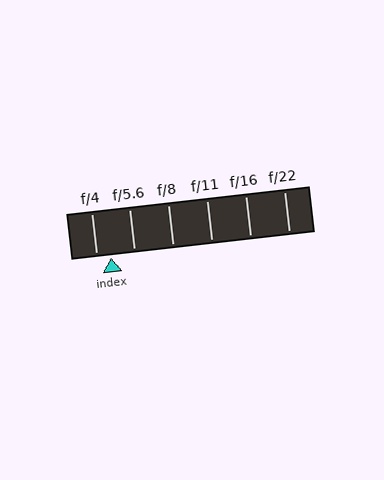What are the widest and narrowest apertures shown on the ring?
The widest aperture shown is f/4 and the narrowest is f/22.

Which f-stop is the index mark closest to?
The index mark is closest to f/4.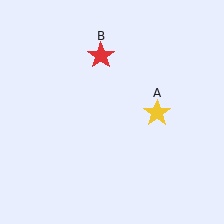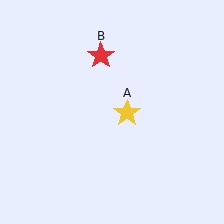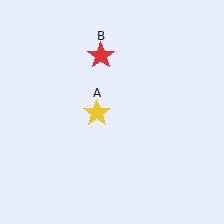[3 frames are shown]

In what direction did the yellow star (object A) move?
The yellow star (object A) moved left.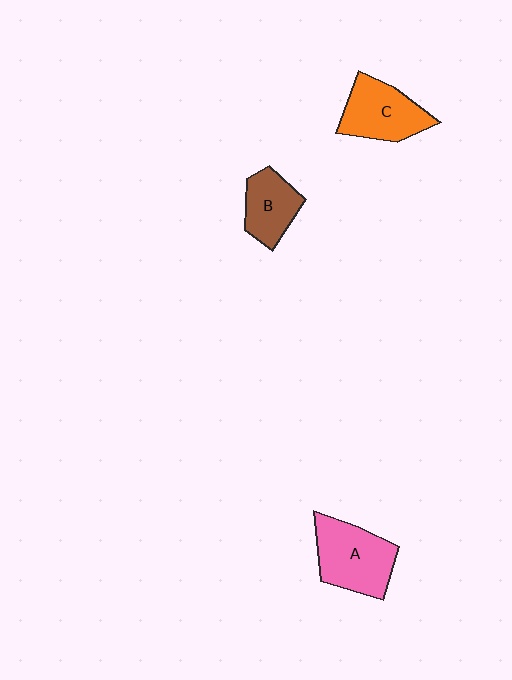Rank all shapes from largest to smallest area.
From largest to smallest: A (pink), C (orange), B (brown).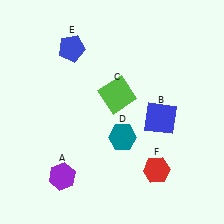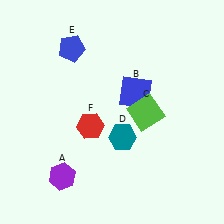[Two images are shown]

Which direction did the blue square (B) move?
The blue square (B) moved up.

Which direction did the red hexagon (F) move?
The red hexagon (F) moved left.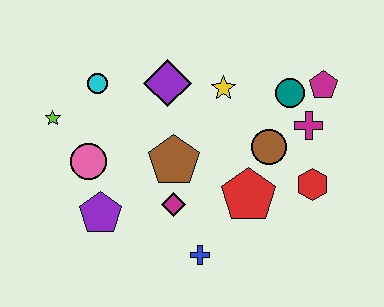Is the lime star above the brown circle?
Yes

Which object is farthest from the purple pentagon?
The magenta pentagon is farthest from the purple pentagon.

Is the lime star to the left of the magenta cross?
Yes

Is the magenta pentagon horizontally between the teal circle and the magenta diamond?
No